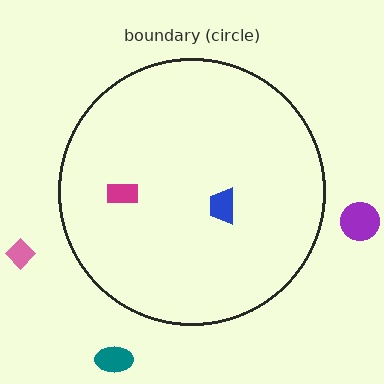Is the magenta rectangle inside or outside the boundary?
Inside.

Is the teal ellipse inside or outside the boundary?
Outside.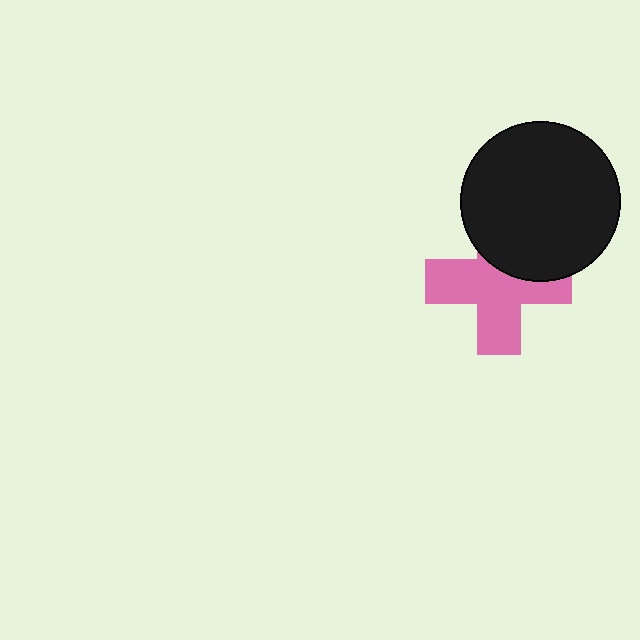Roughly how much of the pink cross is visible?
Most of it is visible (roughly 66%).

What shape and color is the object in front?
The object in front is a black circle.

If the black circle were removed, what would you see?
You would see the complete pink cross.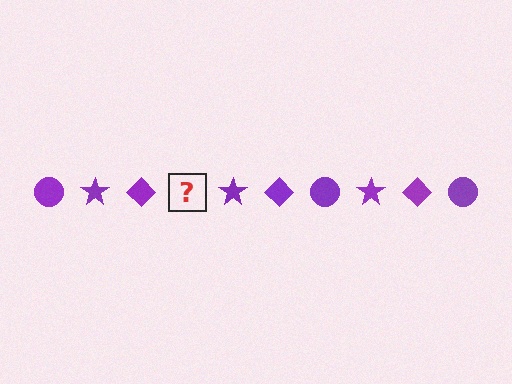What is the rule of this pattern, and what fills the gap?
The rule is that the pattern cycles through circle, star, diamond shapes in purple. The gap should be filled with a purple circle.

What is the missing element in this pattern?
The missing element is a purple circle.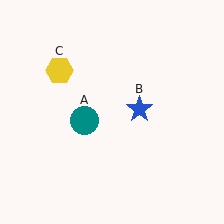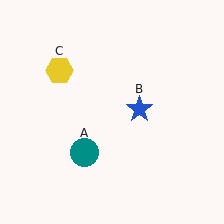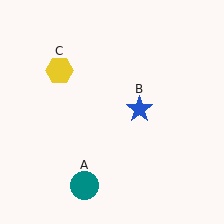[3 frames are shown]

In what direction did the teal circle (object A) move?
The teal circle (object A) moved down.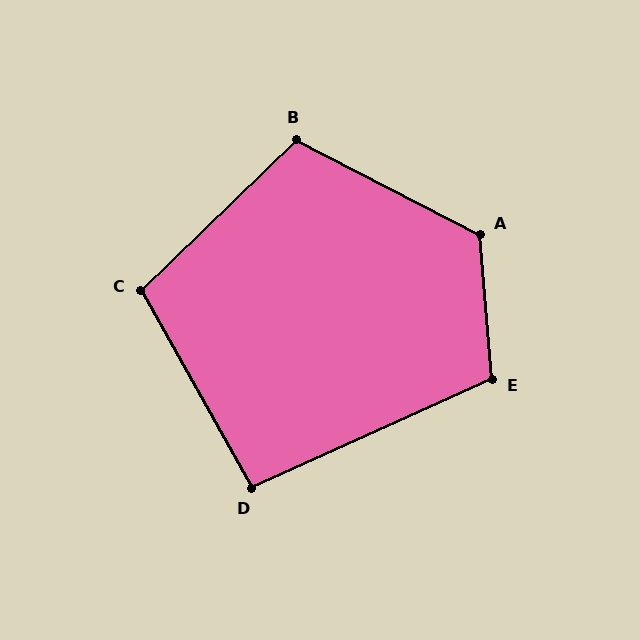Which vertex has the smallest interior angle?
D, at approximately 95 degrees.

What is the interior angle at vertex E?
Approximately 110 degrees (obtuse).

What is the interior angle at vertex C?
Approximately 105 degrees (obtuse).